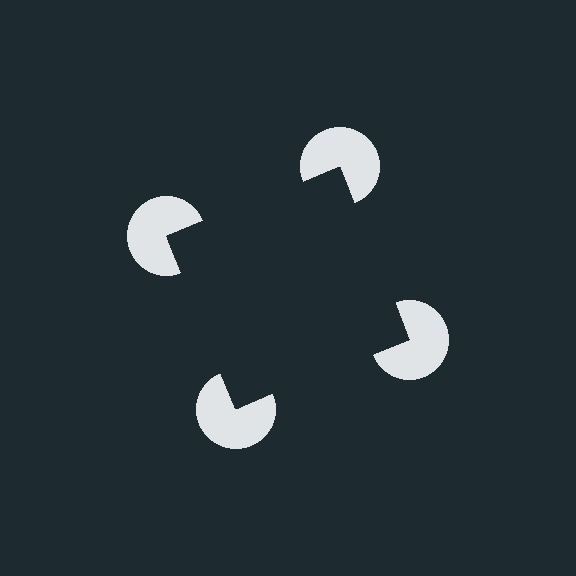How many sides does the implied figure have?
4 sides.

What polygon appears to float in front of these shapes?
An illusory square — its edges are inferred from the aligned wedge cuts in the pac-man discs, not physically drawn.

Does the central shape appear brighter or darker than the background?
It typically appears slightly darker than the background, even though no actual brightness change is drawn.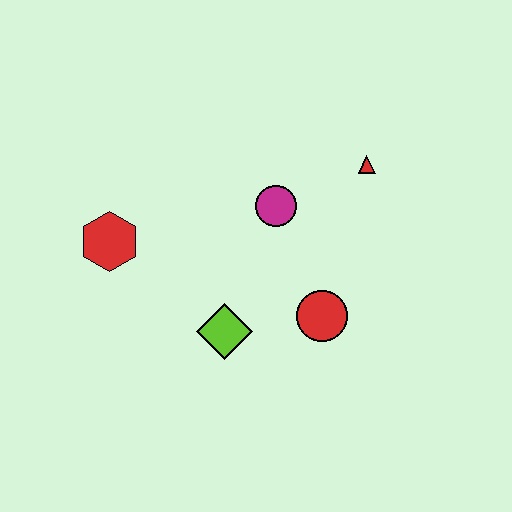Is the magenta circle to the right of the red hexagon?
Yes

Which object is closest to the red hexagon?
The lime diamond is closest to the red hexagon.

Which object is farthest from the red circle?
The red hexagon is farthest from the red circle.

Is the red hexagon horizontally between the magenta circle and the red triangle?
No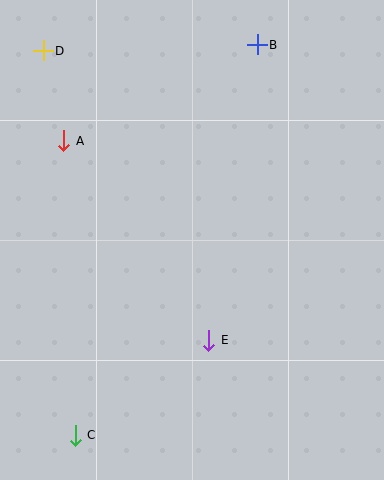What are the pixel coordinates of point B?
Point B is at (257, 45).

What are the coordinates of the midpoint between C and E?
The midpoint between C and E is at (142, 388).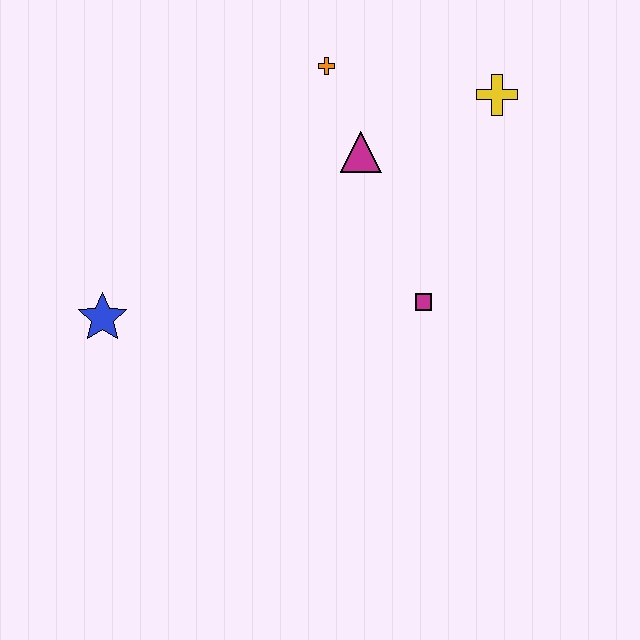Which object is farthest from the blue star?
The yellow cross is farthest from the blue star.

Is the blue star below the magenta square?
Yes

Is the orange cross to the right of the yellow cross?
No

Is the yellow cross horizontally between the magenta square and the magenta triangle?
No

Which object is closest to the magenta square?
The magenta triangle is closest to the magenta square.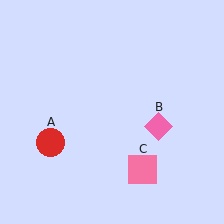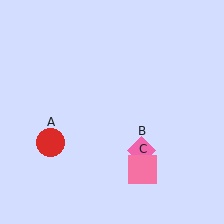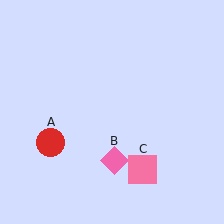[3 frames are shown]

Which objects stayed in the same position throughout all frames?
Red circle (object A) and pink square (object C) remained stationary.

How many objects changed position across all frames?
1 object changed position: pink diamond (object B).